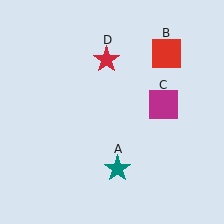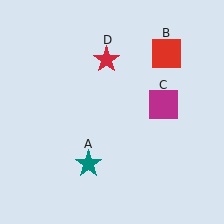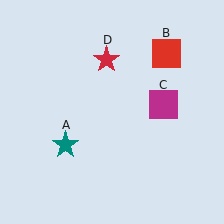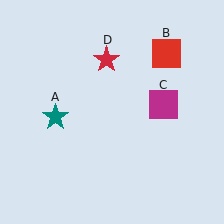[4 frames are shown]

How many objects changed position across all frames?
1 object changed position: teal star (object A).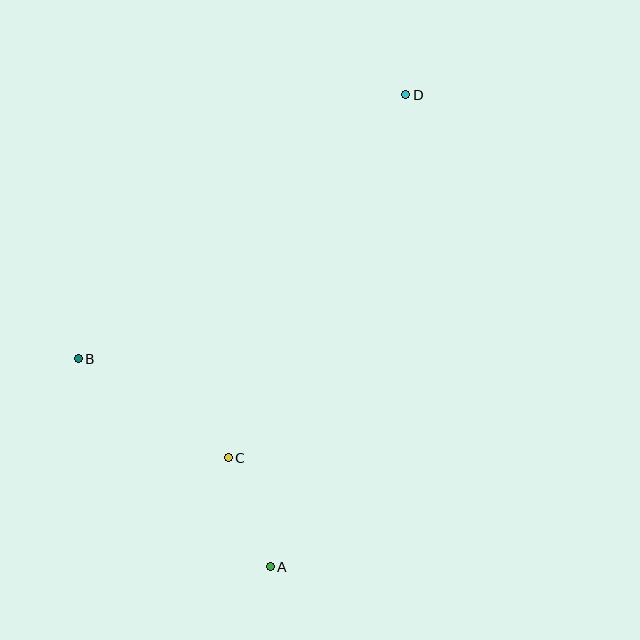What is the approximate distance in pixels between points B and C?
The distance between B and C is approximately 180 pixels.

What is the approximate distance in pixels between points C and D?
The distance between C and D is approximately 404 pixels.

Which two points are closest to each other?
Points A and C are closest to each other.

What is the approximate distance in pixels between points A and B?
The distance between A and B is approximately 283 pixels.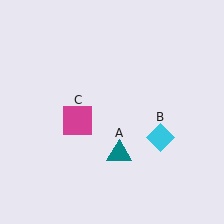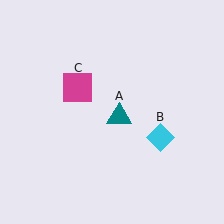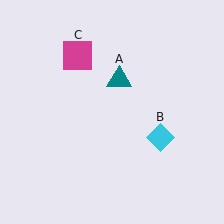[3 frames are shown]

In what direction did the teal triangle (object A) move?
The teal triangle (object A) moved up.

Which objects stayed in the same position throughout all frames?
Cyan diamond (object B) remained stationary.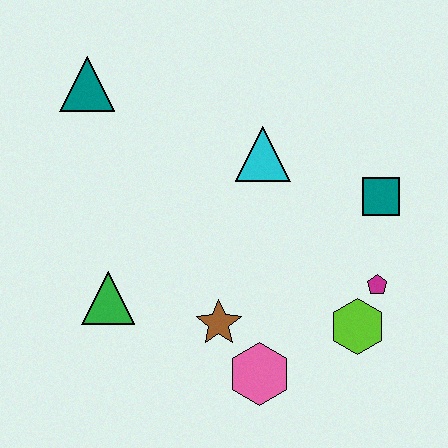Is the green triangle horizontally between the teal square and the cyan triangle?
No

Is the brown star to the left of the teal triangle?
No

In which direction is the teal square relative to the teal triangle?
The teal square is to the right of the teal triangle.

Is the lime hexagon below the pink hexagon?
No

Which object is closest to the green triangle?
The brown star is closest to the green triangle.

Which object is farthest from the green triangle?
The teal square is farthest from the green triangle.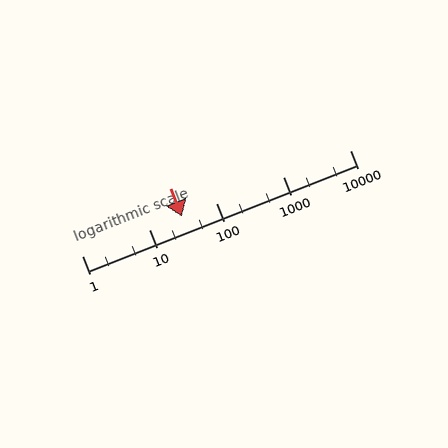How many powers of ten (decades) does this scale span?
The scale spans 4 decades, from 1 to 10000.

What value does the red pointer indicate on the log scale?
The pointer indicates approximately 31.